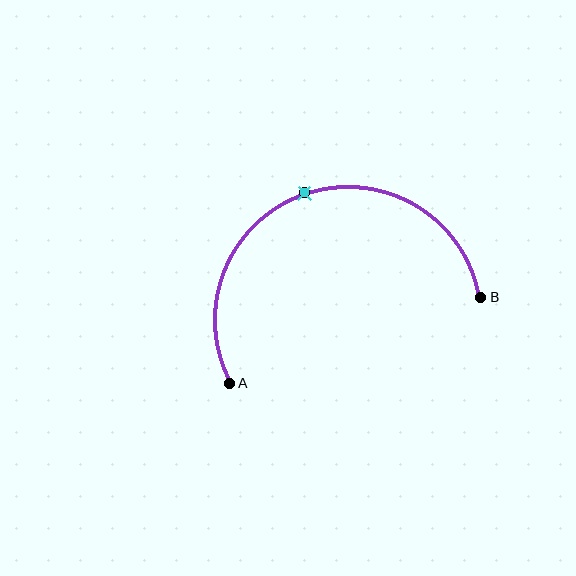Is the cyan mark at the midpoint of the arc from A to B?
Yes. The cyan mark lies on the arc at equal arc-length from both A and B — it is the arc midpoint.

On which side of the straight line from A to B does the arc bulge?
The arc bulges above the straight line connecting A and B.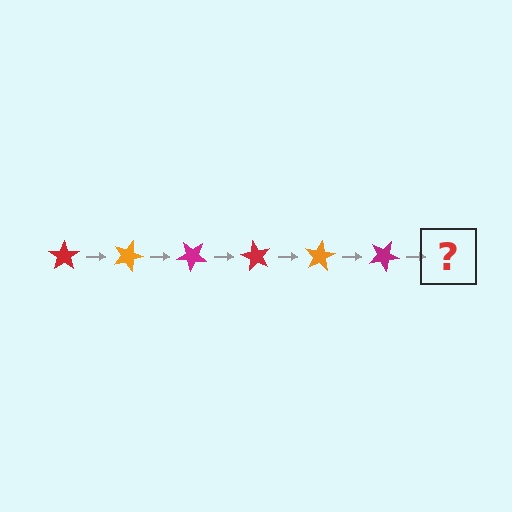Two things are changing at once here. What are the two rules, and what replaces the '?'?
The two rules are that it rotates 20 degrees each step and the color cycles through red, orange, and magenta. The '?' should be a red star, rotated 120 degrees from the start.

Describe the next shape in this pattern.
It should be a red star, rotated 120 degrees from the start.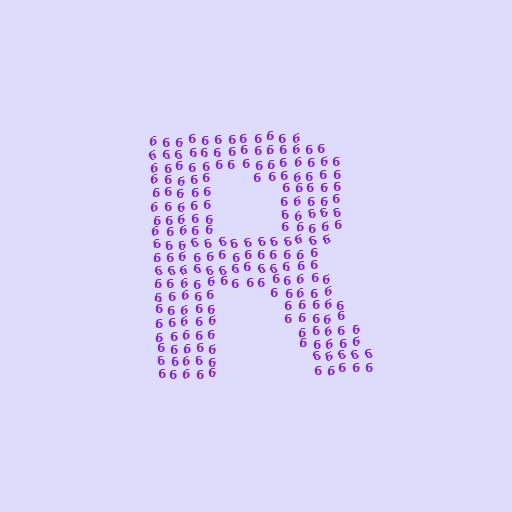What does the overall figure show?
The overall figure shows the letter R.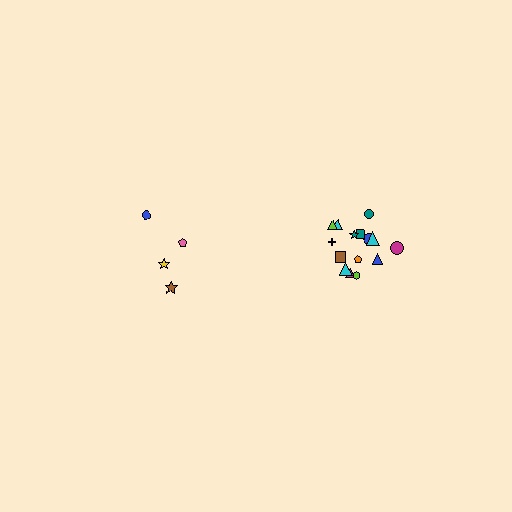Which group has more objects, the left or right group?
The right group.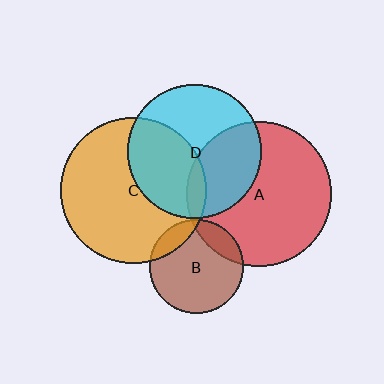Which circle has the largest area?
Circle C (orange).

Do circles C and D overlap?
Yes.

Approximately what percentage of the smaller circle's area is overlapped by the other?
Approximately 40%.